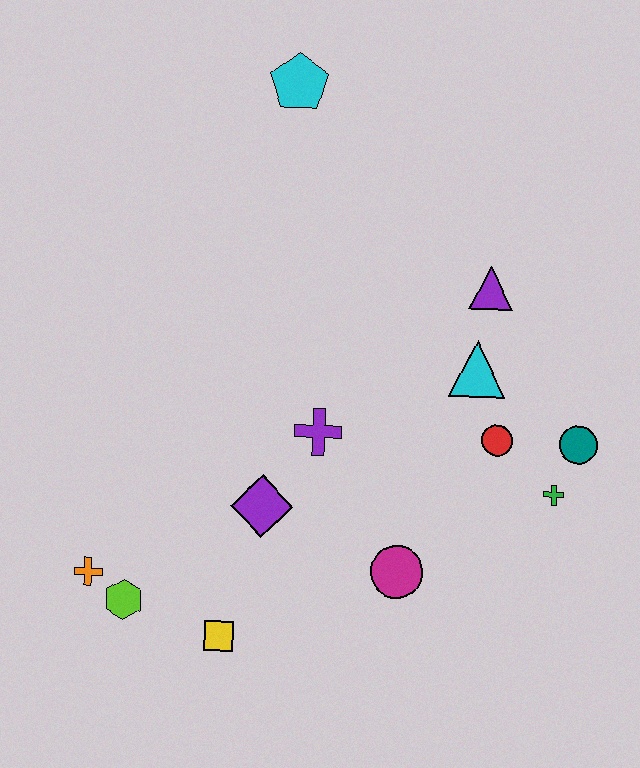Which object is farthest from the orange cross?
The cyan pentagon is farthest from the orange cross.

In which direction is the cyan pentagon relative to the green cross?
The cyan pentagon is above the green cross.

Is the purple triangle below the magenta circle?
No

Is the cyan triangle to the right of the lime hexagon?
Yes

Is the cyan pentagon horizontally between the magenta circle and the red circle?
No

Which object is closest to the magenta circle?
The purple diamond is closest to the magenta circle.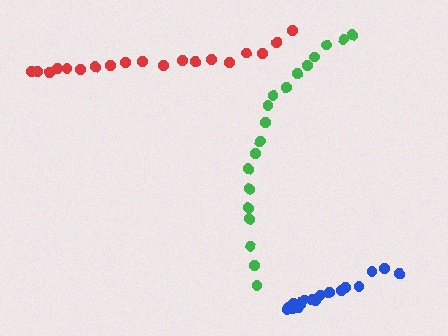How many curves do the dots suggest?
There are 3 distinct paths.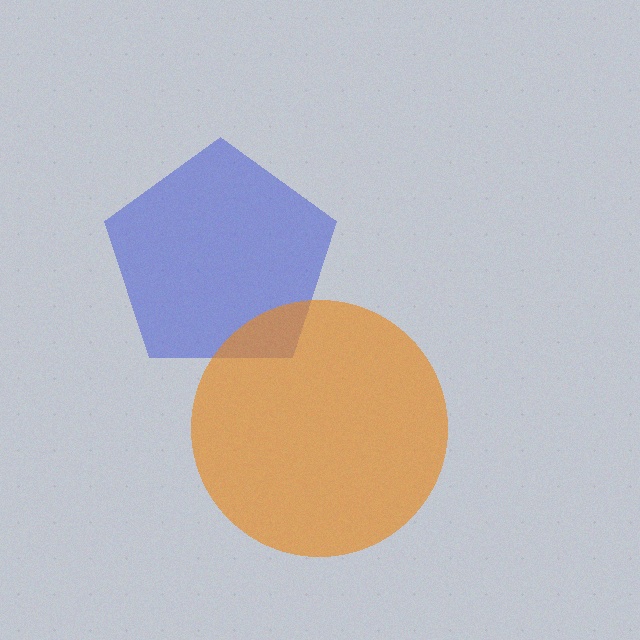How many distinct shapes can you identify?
There are 2 distinct shapes: a blue pentagon, an orange circle.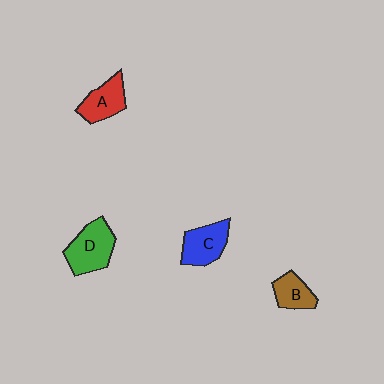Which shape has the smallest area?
Shape B (brown).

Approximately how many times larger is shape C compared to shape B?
Approximately 1.3 times.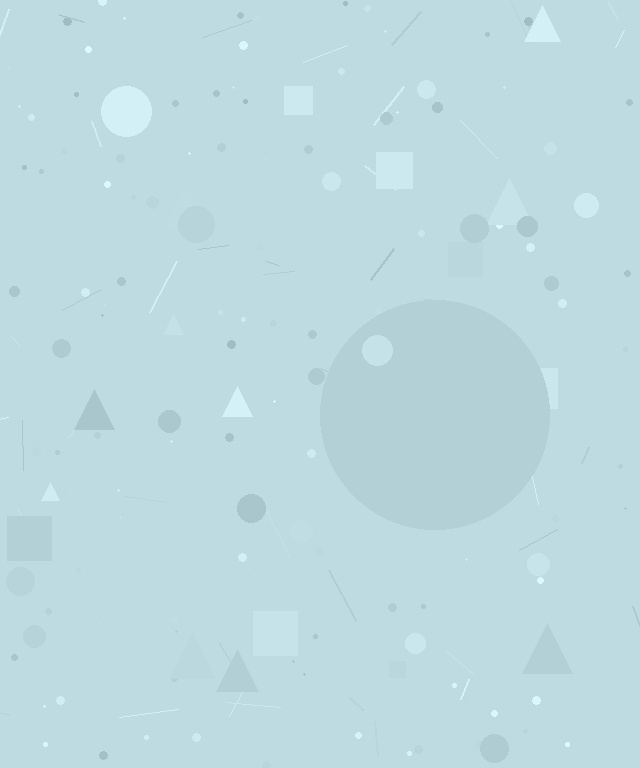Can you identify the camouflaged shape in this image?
The camouflaged shape is a circle.